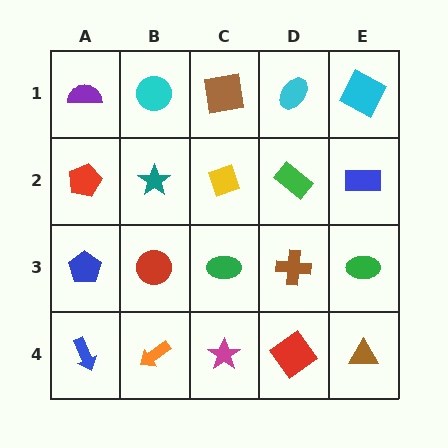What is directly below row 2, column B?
A red circle.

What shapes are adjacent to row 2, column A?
A purple semicircle (row 1, column A), a blue pentagon (row 3, column A), a teal star (row 2, column B).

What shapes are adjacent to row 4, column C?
A green ellipse (row 3, column C), an orange arrow (row 4, column B), a red diamond (row 4, column D).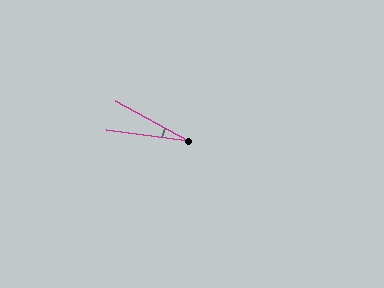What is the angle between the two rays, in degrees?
Approximately 21 degrees.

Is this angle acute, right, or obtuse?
It is acute.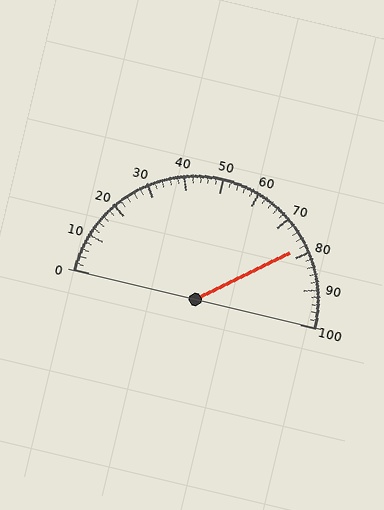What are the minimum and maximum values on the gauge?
The gauge ranges from 0 to 100.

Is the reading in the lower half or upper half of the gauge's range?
The reading is in the upper half of the range (0 to 100).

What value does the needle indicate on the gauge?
The needle indicates approximately 78.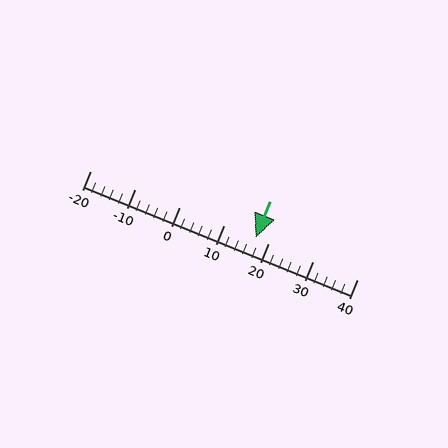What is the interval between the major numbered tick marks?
The major tick marks are spaced 10 units apart.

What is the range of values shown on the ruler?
The ruler shows values from -20 to 40.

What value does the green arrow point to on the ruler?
The green arrow points to approximately 17.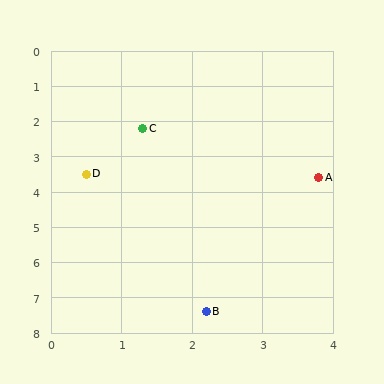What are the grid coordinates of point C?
Point C is at approximately (1.3, 2.2).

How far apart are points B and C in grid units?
Points B and C are about 5.3 grid units apart.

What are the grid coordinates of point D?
Point D is at approximately (0.5, 3.5).